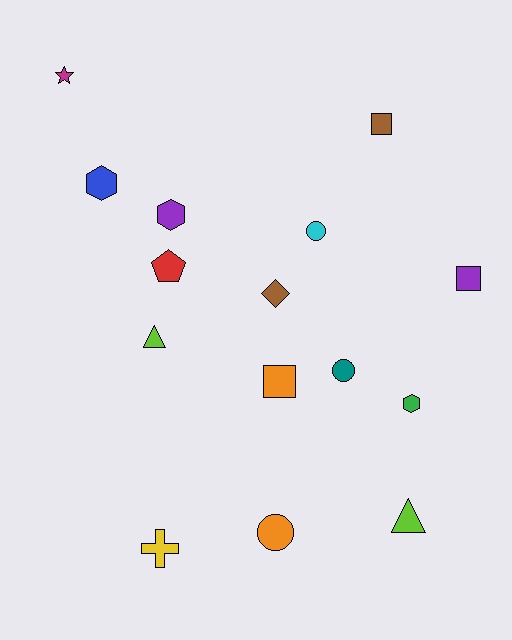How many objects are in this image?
There are 15 objects.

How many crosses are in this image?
There is 1 cross.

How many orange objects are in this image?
There are 2 orange objects.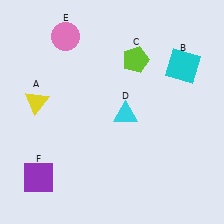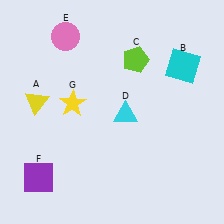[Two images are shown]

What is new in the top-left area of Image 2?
A yellow star (G) was added in the top-left area of Image 2.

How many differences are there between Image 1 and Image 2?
There is 1 difference between the two images.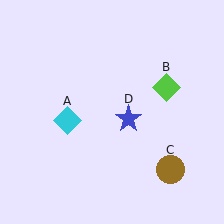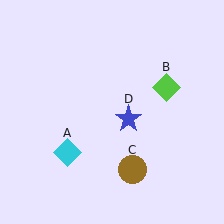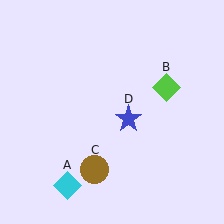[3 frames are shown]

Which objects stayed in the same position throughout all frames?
Lime diamond (object B) and blue star (object D) remained stationary.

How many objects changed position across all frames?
2 objects changed position: cyan diamond (object A), brown circle (object C).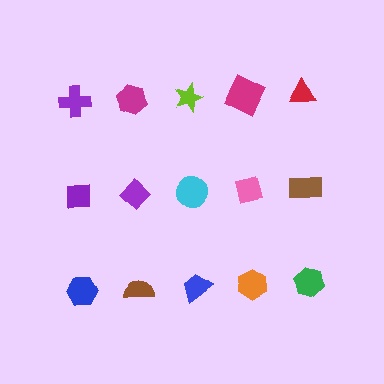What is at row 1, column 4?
A magenta square.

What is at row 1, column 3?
A lime star.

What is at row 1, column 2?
A magenta hexagon.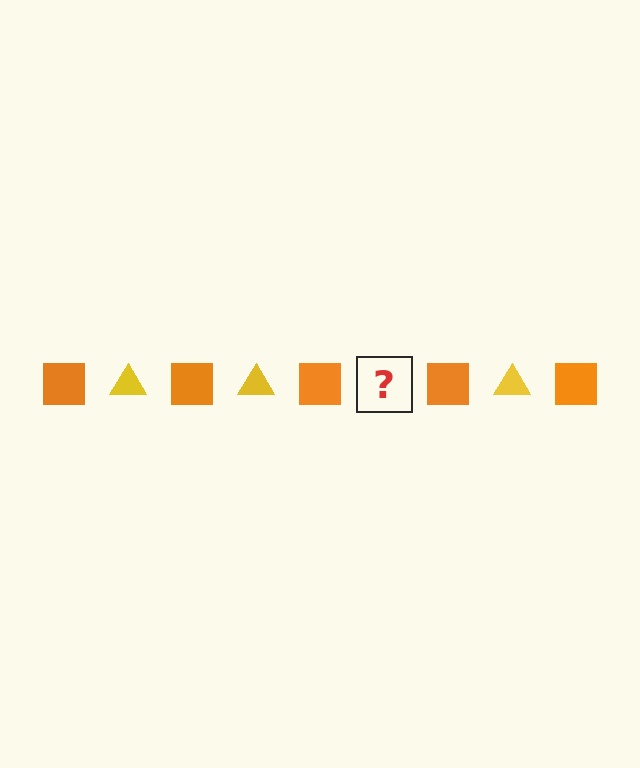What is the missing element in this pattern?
The missing element is a yellow triangle.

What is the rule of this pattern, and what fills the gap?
The rule is that the pattern alternates between orange square and yellow triangle. The gap should be filled with a yellow triangle.